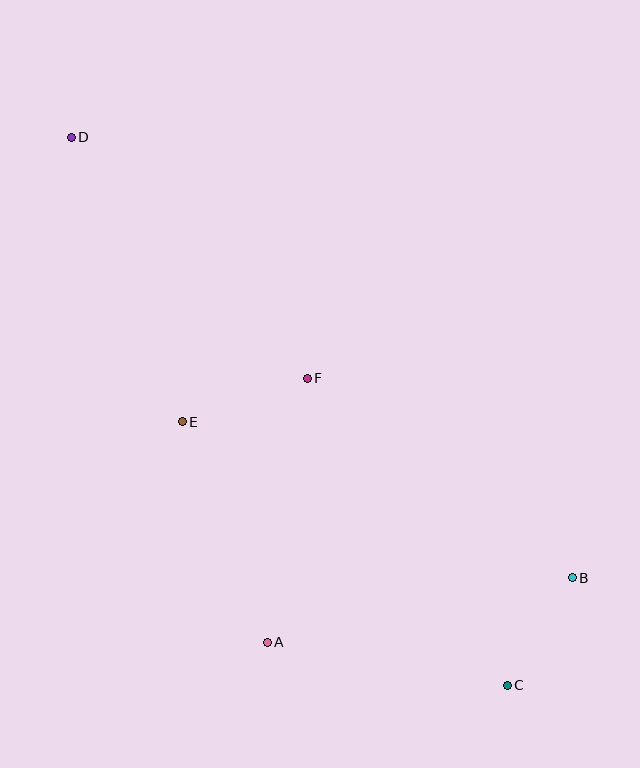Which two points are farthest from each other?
Points C and D are farthest from each other.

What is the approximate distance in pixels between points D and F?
The distance between D and F is approximately 337 pixels.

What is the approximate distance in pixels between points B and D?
The distance between B and D is approximately 667 pixels.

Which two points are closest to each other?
Points B and C are closest to each other.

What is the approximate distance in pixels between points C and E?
The distance between C and E is approximately 418 pixels.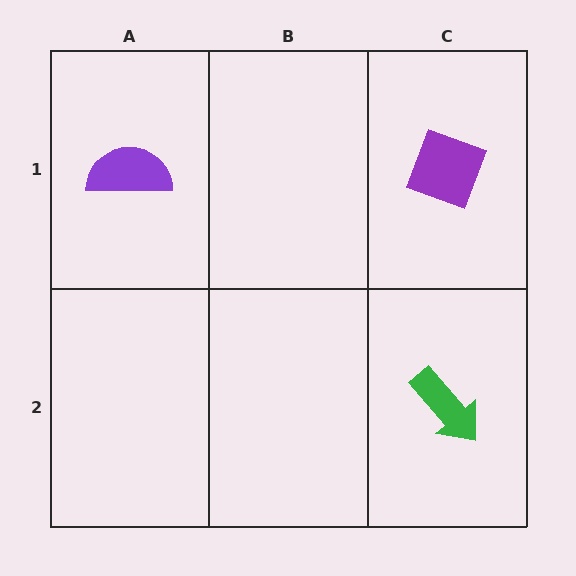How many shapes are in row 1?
2 shapes.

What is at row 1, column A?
A purple semicircle.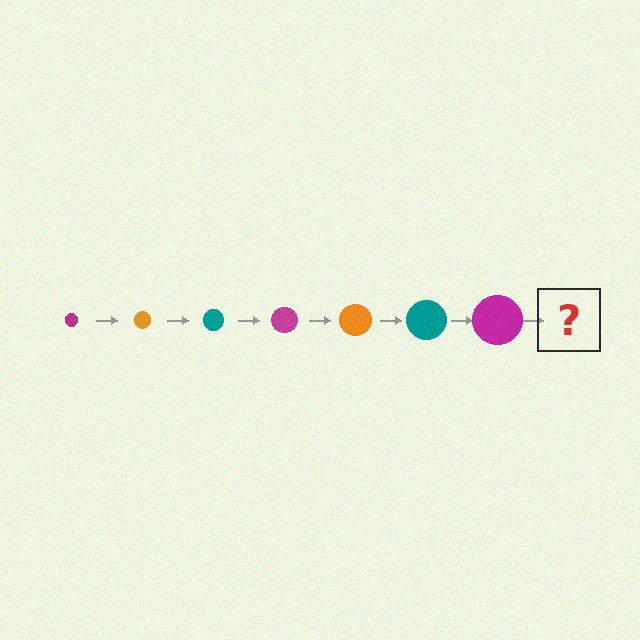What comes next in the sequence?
The next element should be an orange circle, larger than the previous one.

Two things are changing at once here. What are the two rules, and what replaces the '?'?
The two rules are that the circle grows larger each step and the color cycles through magenta, orange, and teal. The '?' should be an orange circle, larger than the previous one.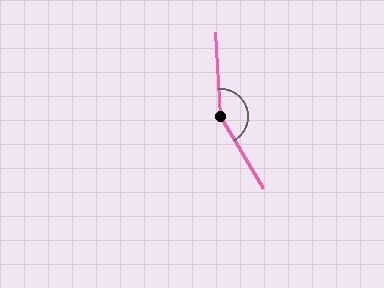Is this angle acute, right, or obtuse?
It is obtuse.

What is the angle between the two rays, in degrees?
Approximately 153 degrees.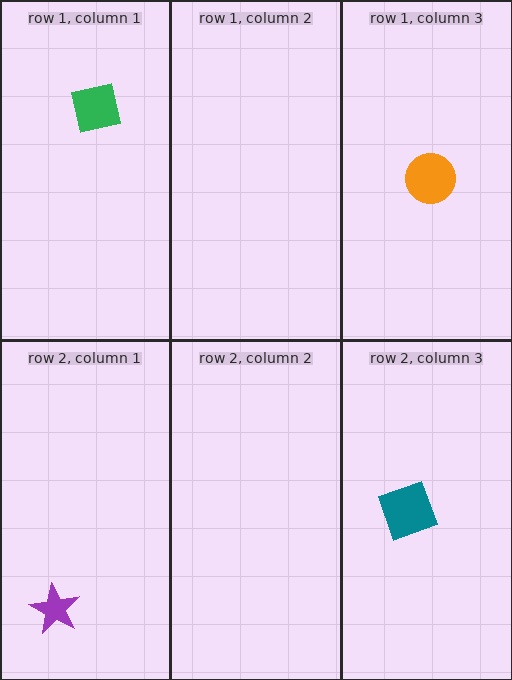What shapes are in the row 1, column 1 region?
The green square.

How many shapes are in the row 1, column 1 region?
1.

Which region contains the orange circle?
The row 1, column 3 region.